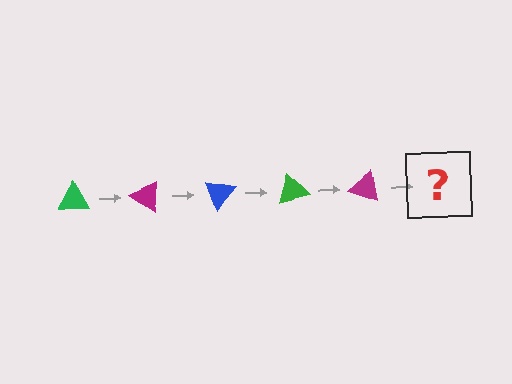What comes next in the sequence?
The next element should be a blue triangle, rotated 175 degrees from the start.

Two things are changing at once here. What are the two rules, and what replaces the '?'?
The two rules are that it rotates 35 degrees each step and the color cycles through green, magenta, and blue. The '?' should be a blue triangle, rotated 175 degrees from the start.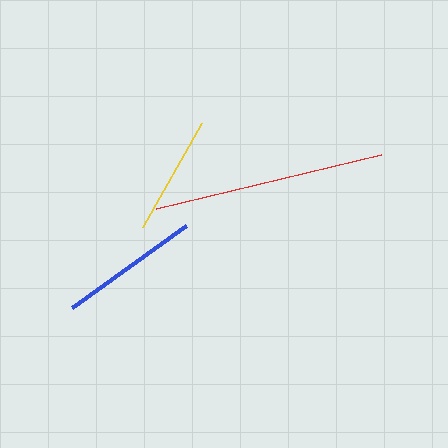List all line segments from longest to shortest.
From longest to shortest: red, blue, yellow.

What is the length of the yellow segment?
The yellow segment is approximately 119 pixels long.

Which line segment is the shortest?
The yellow line is the shortest at approximately 119 pixels.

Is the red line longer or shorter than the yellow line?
The red line is longer than the yellow line.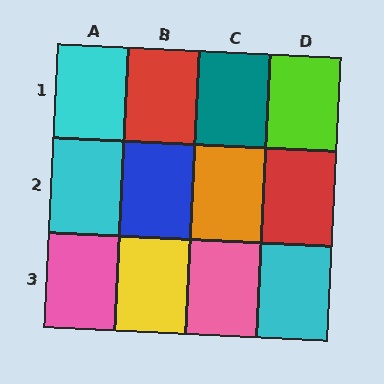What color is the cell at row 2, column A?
Cyan.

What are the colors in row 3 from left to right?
Pink, yellow, pink, cyan.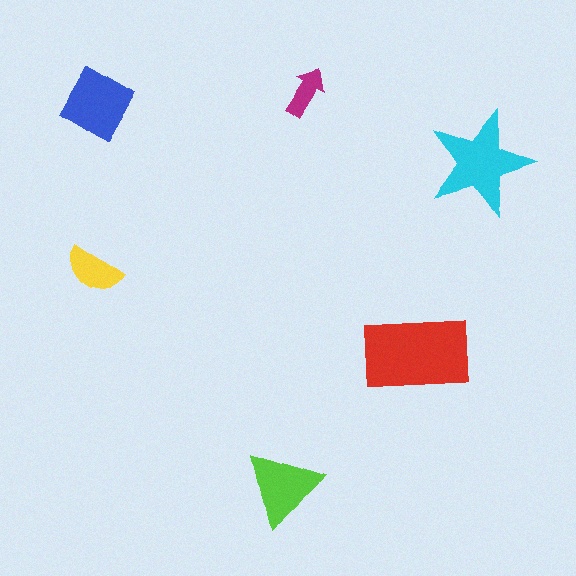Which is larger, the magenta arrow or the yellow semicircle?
The yellow semicircle.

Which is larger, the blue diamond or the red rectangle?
The red rectangle.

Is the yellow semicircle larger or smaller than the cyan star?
Smaller.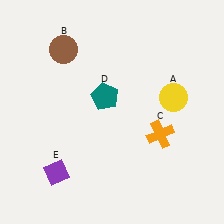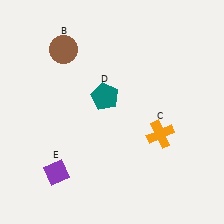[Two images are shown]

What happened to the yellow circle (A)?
The yellow circle (A) was removed in Image 2. It was in the top-right area of Image 1.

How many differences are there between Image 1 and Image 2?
There is 1 difference between the two images.